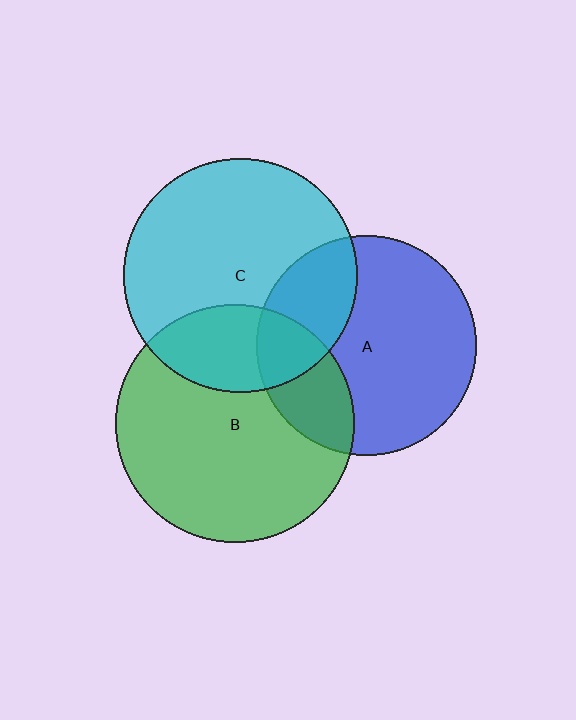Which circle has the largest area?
Circle B (green).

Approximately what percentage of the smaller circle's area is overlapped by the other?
Approximately 25%.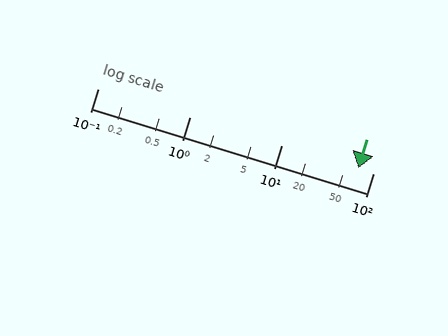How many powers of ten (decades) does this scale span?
The scale spans 3 decades, from 0.1 to 100.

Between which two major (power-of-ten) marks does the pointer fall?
The pointer is between 10 and 100.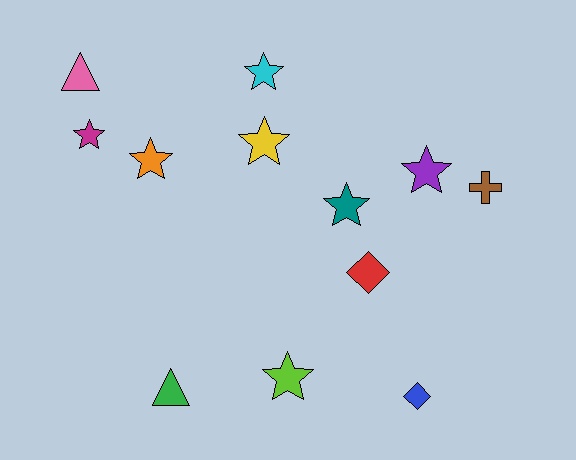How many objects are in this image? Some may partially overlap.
There are 12 objects.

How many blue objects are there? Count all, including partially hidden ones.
There is 1 blue object.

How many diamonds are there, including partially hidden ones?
There are 2 diamonds.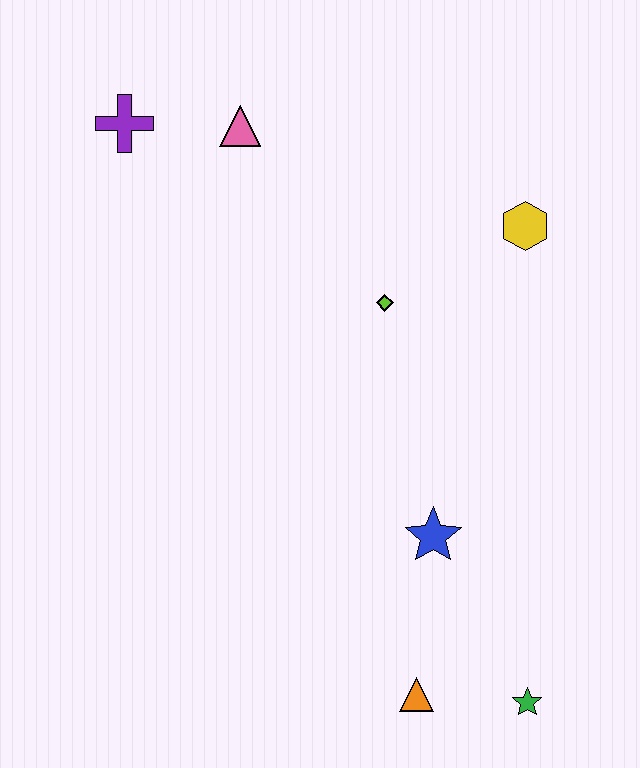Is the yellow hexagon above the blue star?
Yes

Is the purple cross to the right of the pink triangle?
No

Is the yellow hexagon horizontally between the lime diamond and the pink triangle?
No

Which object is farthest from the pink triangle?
The green star is farthest from the pink triangle.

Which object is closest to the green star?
The orange triangle is closest to the green star.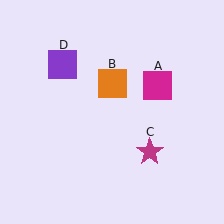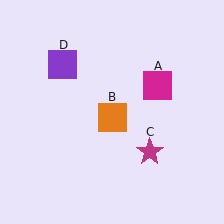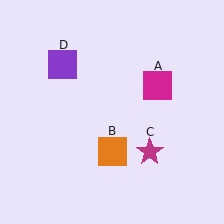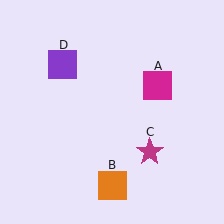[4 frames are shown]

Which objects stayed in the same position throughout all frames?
Magenta square (object A) and magenta star (object C) and purple square (object D) remained stationary.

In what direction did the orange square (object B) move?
The orange square (object B) moved down.